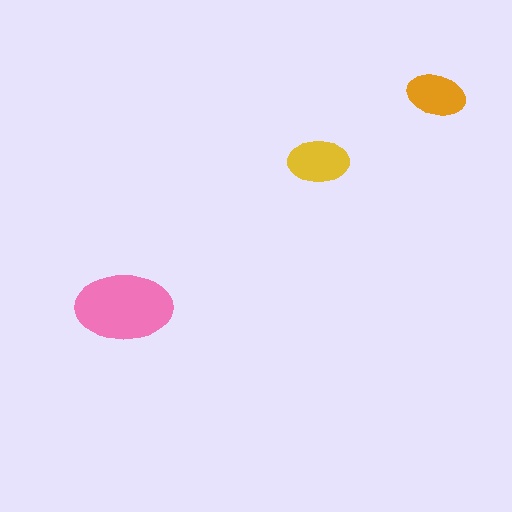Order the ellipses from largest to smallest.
the pink one, the yellow one, the orange one.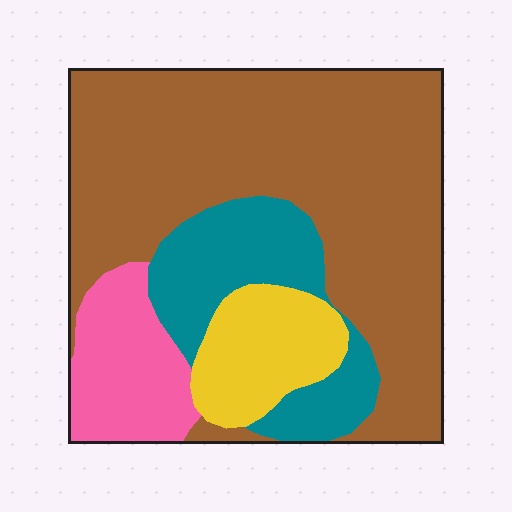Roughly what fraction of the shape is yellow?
Yellow takes up about one eighth (1/8) of the shape.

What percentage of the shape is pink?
Pink takes up about one eighth (1/8) of the shape.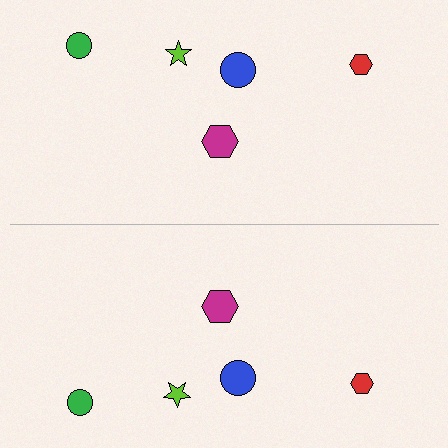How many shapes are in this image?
There are 10 shapes in this image.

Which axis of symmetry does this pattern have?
The pattern has a horizontal axis of symmetry running through the center of the image.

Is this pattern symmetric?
Yes, this pattern has bilateral (reflection) symmetry.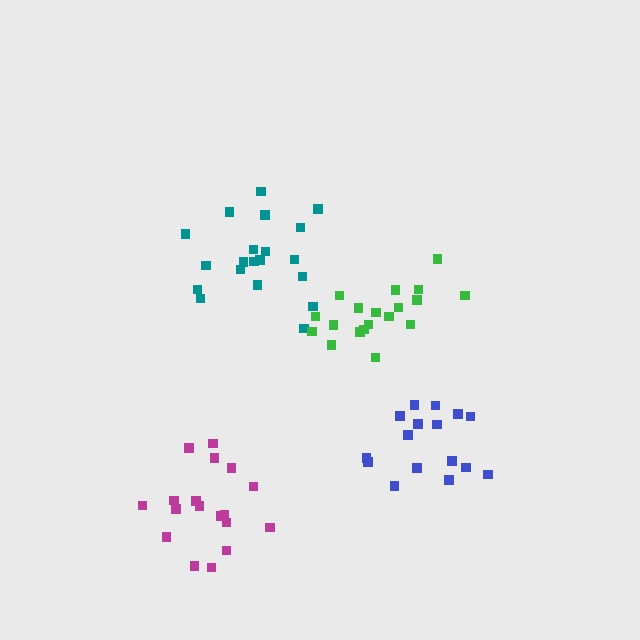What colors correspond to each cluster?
The clusters are colored: teal, magenta, green, blue.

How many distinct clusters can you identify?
There are 4 distinct clusters.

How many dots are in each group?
Group 1: 20 dots, Group 2: 18 dots, Group 3: 20 dots, Group 4: 16 dots (74 total).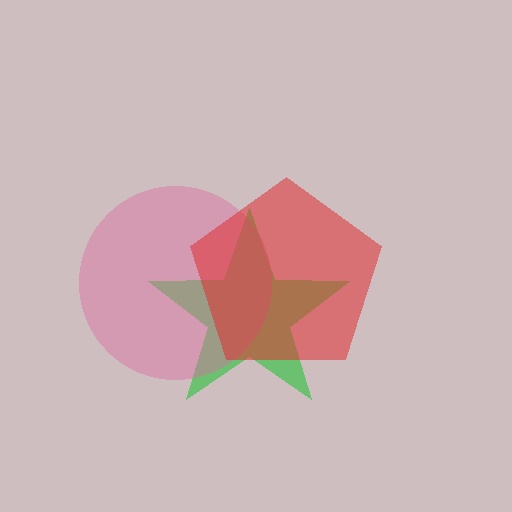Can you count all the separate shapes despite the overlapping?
Yes, there are 3 separate shapes.